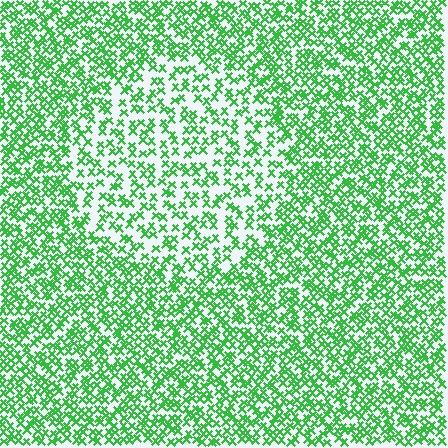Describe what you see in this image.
The image contains small green elements arranged at two different densities. A circle-shaped region is visible where the elements are less densely packed than the surrounding area.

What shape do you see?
I see a circle.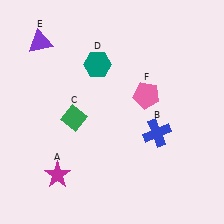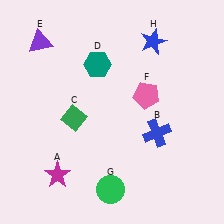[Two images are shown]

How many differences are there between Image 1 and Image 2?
There are 2 differences between the two images.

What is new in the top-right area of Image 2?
A blue star (H) was added in the top-right area of Image 2.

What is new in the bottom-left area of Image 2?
A green circle (G) was added in the bottom-left area of Image 2.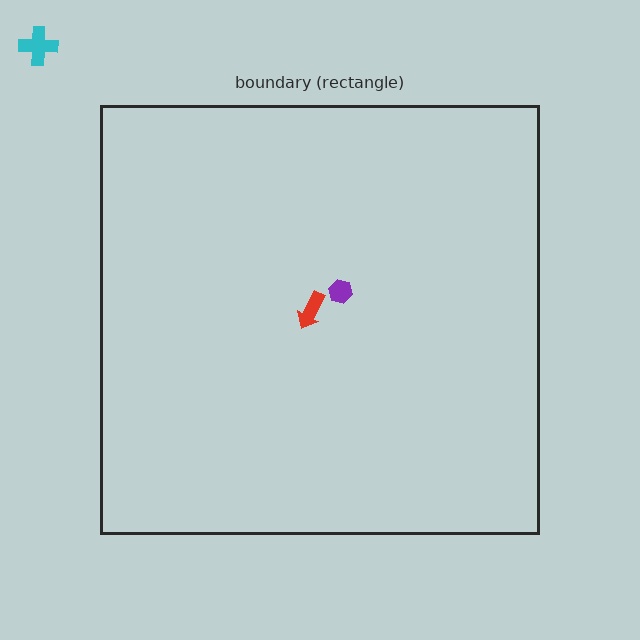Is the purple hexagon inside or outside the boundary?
Inside.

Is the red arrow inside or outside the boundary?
Inside.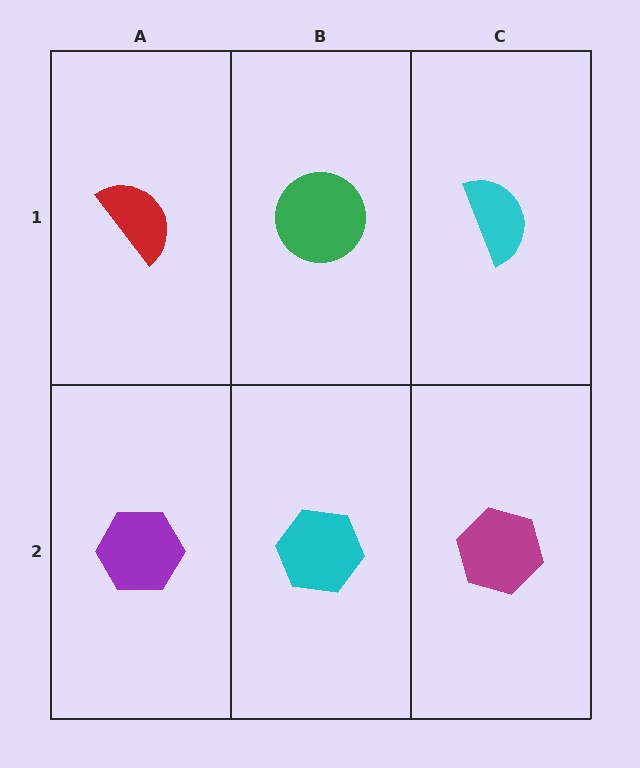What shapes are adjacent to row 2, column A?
A red semicircle (row 1, column A), a cyan hexagon (row 2, column B).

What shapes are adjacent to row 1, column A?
A purple hexagon (row 2, column A), a green circle (row 1, column B).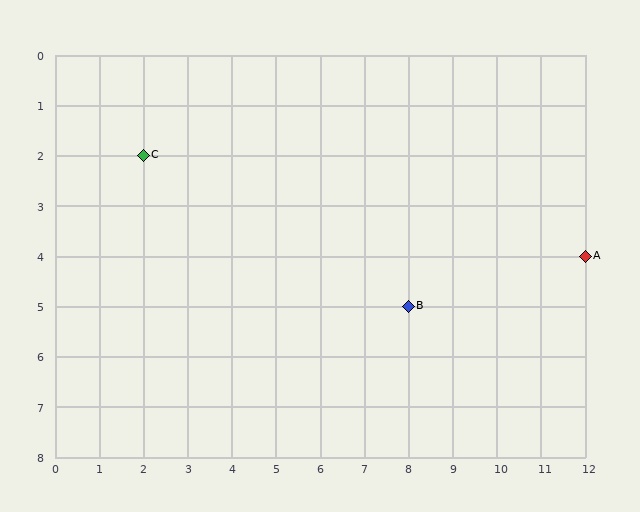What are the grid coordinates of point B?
Point B is at grid coordinates (8, 5).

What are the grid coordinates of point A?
Point A is at grid coordinates (12, 4).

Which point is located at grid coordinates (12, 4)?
Point A is at (12, 4).